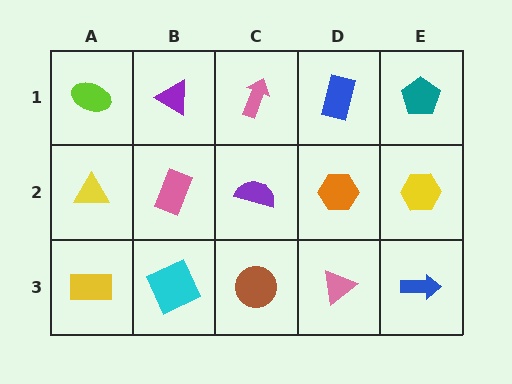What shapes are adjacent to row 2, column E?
A teal pentagon (row 1, column E), a blue arrow (row 3, column E), an orange hexagon (row 2, column D).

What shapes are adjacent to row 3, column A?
A yellow triangle (row 2, column A), a cyan square (row 3, column B).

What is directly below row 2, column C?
A brown circle.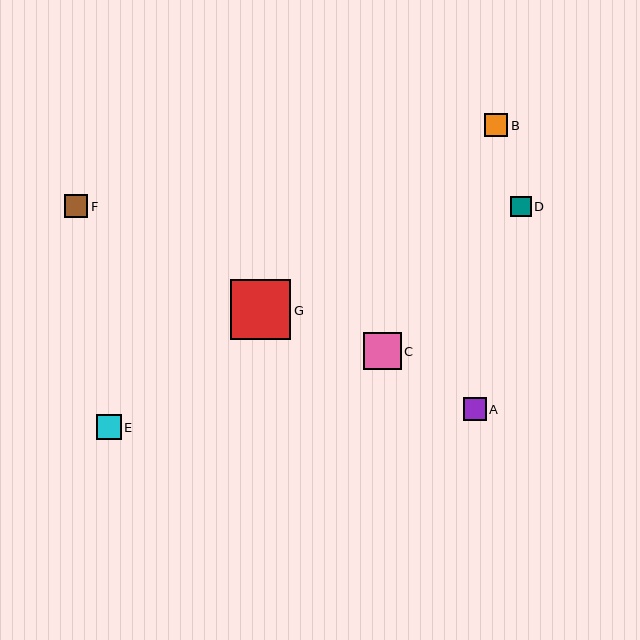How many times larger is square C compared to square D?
Square C is approximately 1.8 times the size of square D.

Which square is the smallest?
Square D is the smallest with a size of approximately 20 pixels.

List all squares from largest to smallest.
From largest to smallest: G, C, E, F, B, A, D.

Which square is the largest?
Square G is the largest with a size of approximately 60 pixels.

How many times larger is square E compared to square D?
Square E is approximately 1.2 times the size of square D.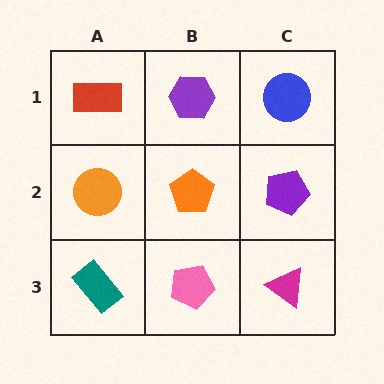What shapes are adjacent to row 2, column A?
A red rectangle (row 1, column A), a teal rectangle (row 3, column A), an orange pentagon (row 2, column B).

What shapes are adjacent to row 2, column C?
A blue circle (row 1, column C), a magenta triangle (row 3, column C), an orange pentagon (row 2, column B).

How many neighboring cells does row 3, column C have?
2.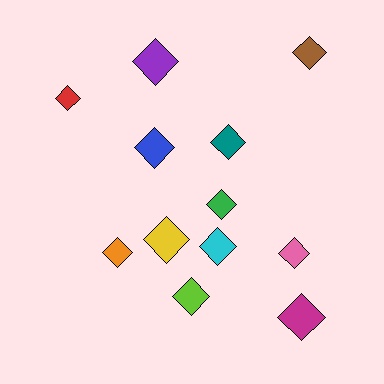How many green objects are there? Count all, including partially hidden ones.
There is 1 green object.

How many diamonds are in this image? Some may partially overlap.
There are 12 diamonds.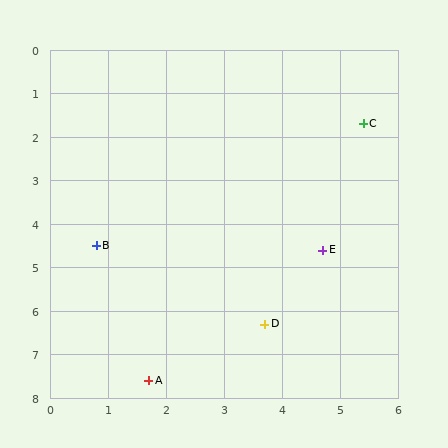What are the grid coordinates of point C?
Point C is at approximately (5.4, 1.7).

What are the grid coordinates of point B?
Point B is at approximately (0.8, 4.5).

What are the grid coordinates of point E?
Point E is at approximately (4.7, 4.6).